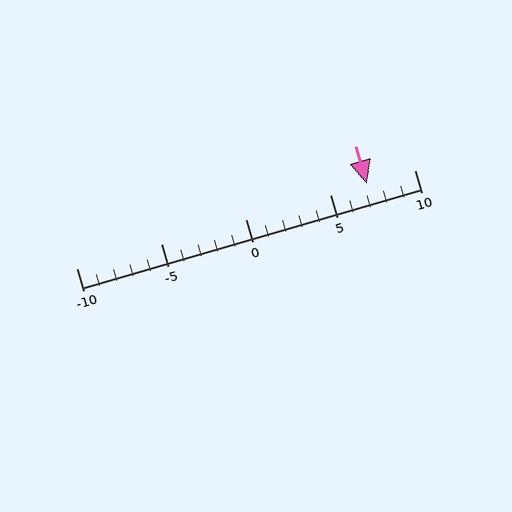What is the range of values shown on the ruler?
The ruler shows values from -10 to 10.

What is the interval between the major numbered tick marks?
The major tick marks are spaced 5 units apart.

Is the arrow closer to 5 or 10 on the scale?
The arrow is closer to 5.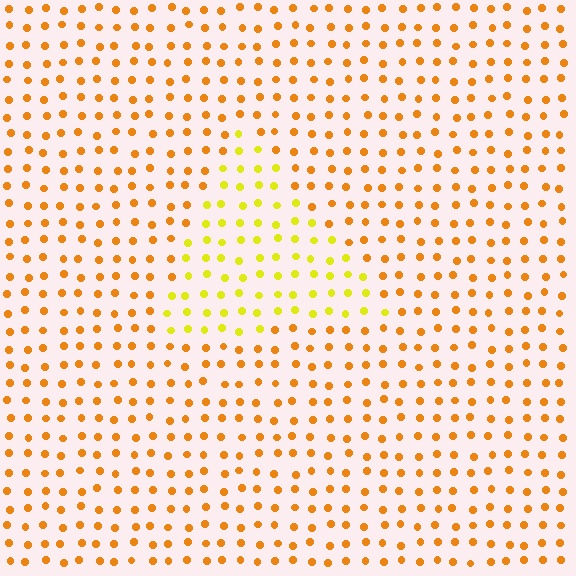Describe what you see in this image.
The image is filled with small orange elements in a uniform arrangement. A triangle-shaped region is visible where the elements are tinted to a slightly different hue, forming a subtle color boundary.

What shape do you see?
I see a triangle.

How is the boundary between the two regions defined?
The boundary is defined purely by a slight shift in hue (about 32 degrees). Spacing, size, and orientation are identical on both sides.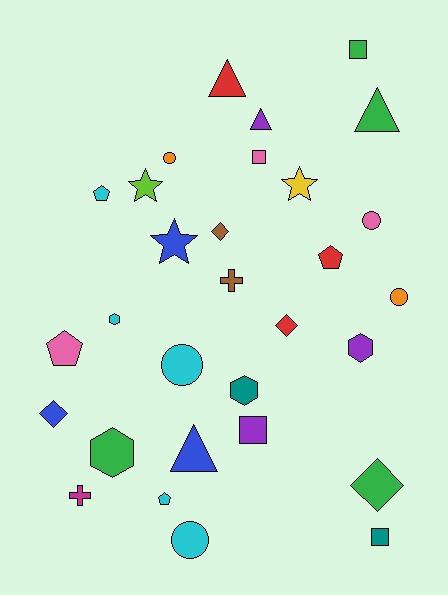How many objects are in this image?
There are 30 objects.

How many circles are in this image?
There are 5 circles.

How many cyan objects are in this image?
There are 5 cyan objects.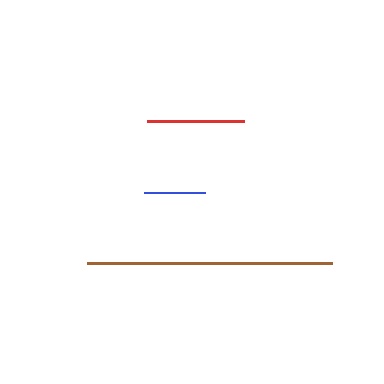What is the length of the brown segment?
The brown segment is approximately 245 pixels long.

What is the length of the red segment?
The red segment is approximately 97 pixels long.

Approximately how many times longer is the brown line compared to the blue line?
The brown line is approximately 4.0 times the length of the blue line.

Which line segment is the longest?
The brown line is the longest at approximately 245 pixels.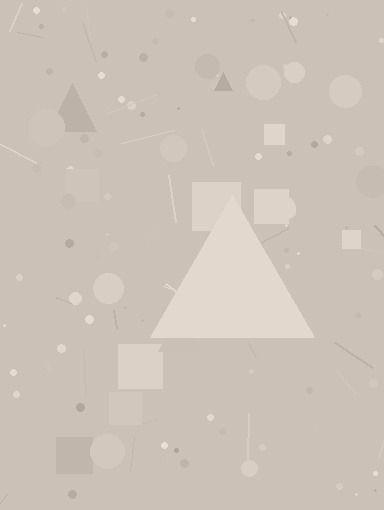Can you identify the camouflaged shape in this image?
The camouflaged shape is a triangle.